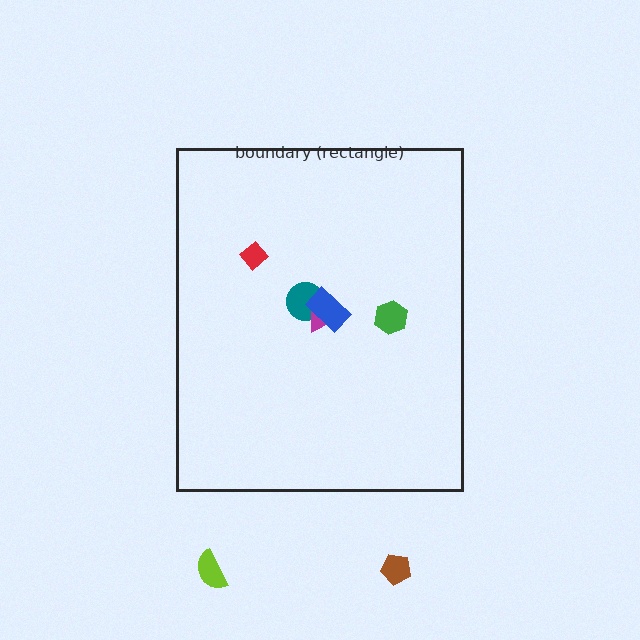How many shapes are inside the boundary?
5 inside, 2 outside.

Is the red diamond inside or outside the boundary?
Inside.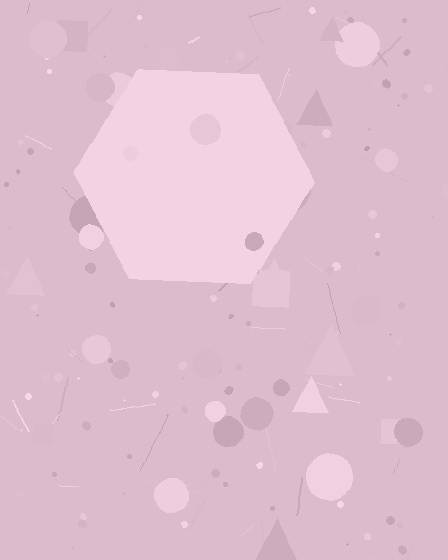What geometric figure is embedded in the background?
A hexagon is embedded in the background.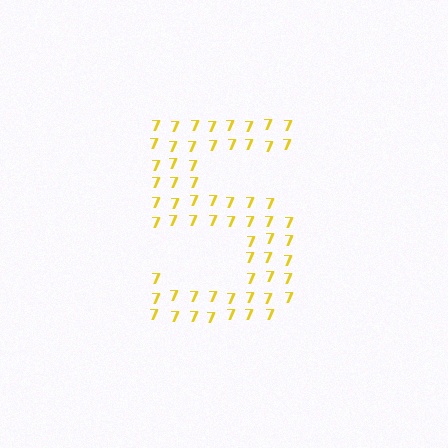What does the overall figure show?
The overall figure shows the digit 5.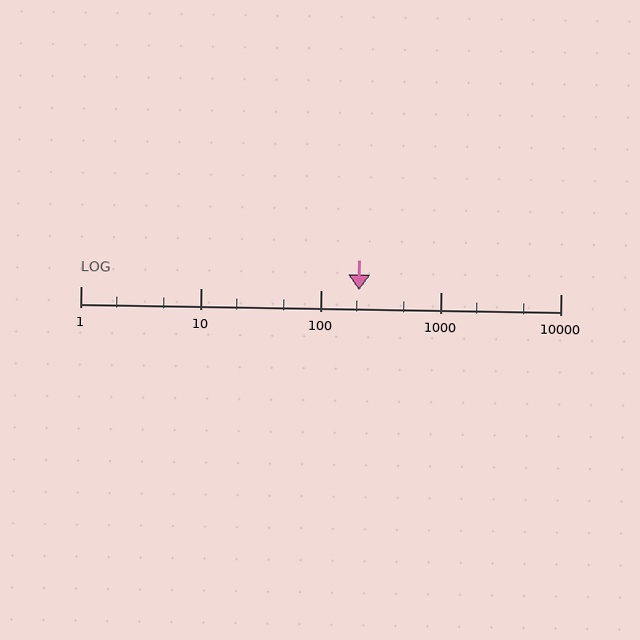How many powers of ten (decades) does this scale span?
The scale spans 4 decades, from 1 to 10000.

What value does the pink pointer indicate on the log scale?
The pointer indicates approximately 210.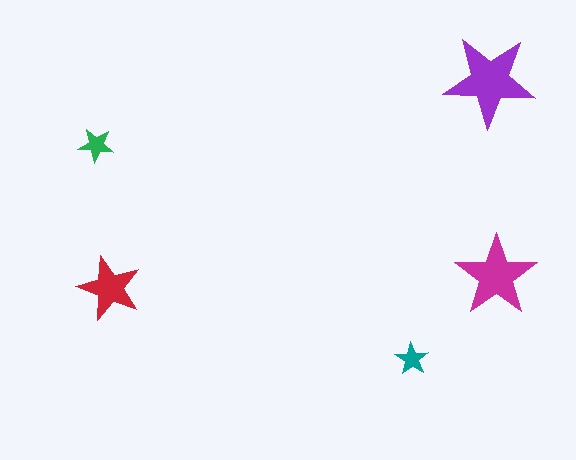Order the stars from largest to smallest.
the purple one, the magenta one, the red one, the green one, the teal one.